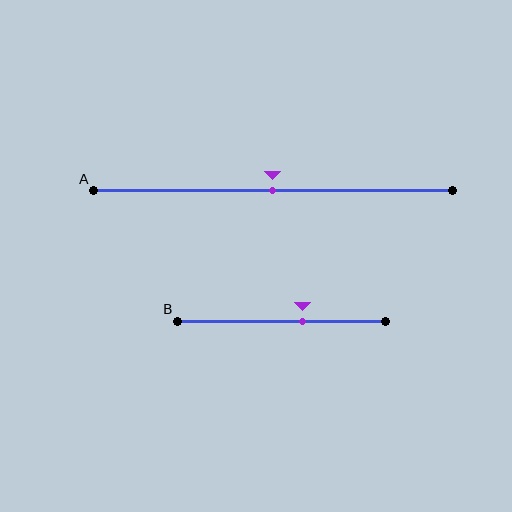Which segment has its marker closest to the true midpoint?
Segment A has its marker closest to the true midpoint.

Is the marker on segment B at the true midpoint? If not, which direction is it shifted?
No, the marker on segment B is shifted to the right by about 10% of the segment length.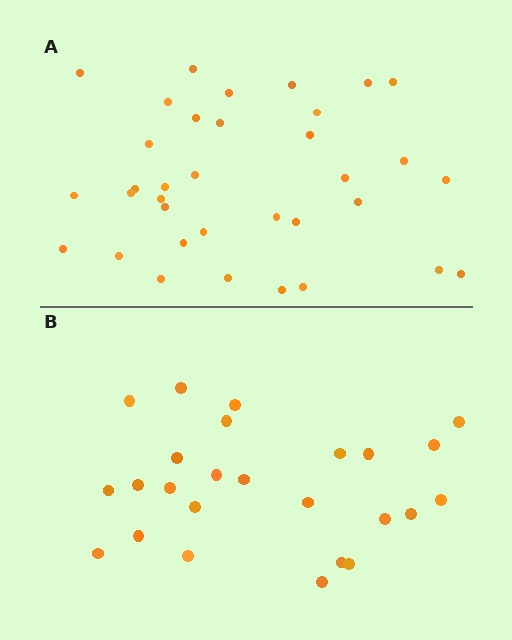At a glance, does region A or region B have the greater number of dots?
Region A (the top region) has more dots.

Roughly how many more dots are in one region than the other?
Region A has roughly 10 or so more dots than region B.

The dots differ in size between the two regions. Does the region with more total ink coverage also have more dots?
No. Region B has more total ink coverage because its dots are larger, but region A actually contains more individual dots. Total area can be misleading — the number of items is what matters here.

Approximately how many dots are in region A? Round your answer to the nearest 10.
About 40 dots. (The exact count is 35, which rounds to 40.)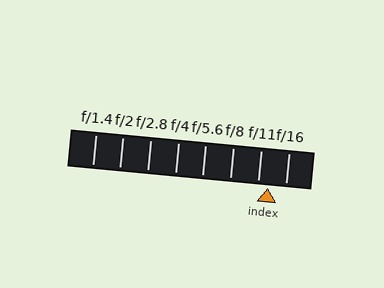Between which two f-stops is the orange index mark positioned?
The index mark is between f/11 and f/16.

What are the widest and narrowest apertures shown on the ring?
The widest aperture shown is f/1.4 and the narrowest is f/16.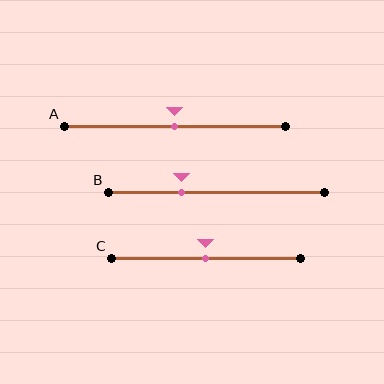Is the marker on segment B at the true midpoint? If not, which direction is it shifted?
No, the marker on segment B is shifted to the left by about 16% of the segment length.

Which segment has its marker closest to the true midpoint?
Segment A has its marker closest to the true midpoint.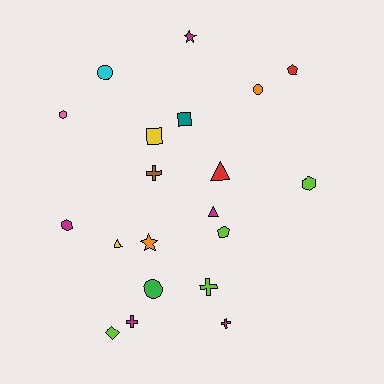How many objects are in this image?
There are 20 objects.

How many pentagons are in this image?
There are 2 pentagons.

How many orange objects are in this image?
There are 2 orange objects.